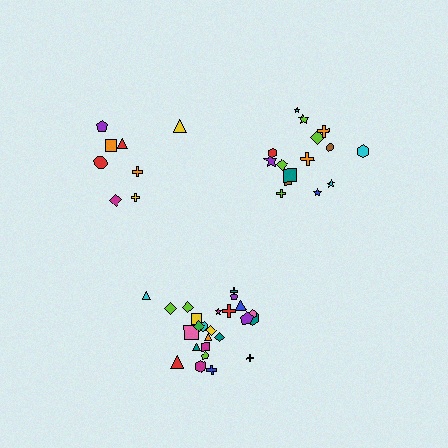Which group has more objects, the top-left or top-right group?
The top-right group.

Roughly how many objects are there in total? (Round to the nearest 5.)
Roughly 50 objects in total.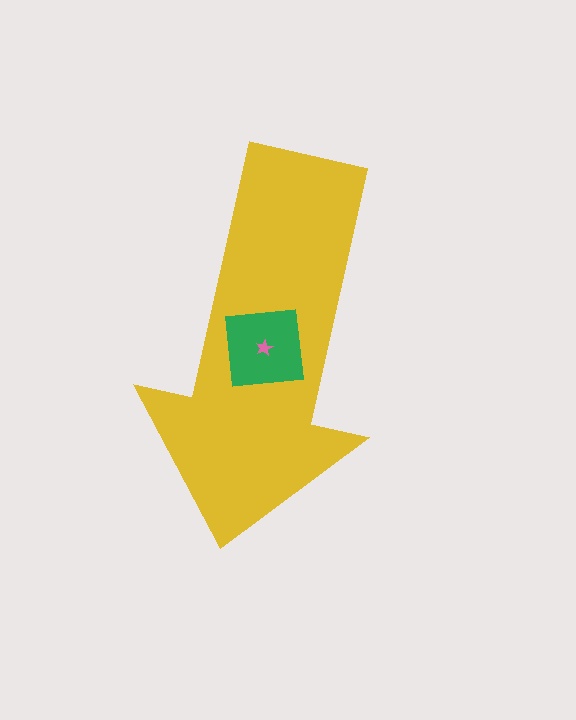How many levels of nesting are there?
3.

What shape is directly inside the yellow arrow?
The green square.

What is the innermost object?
The pink star.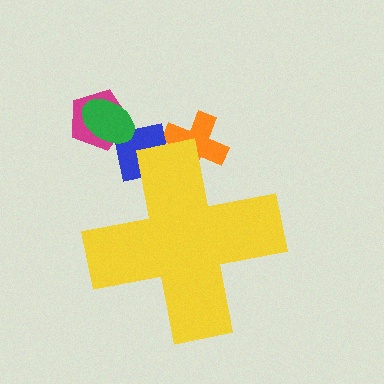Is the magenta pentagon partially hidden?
No, the magenta pentagon is fully visible.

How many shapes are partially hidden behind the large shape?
2 shapes are partially hidden.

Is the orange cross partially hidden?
Yes, the orange cross is partially hidden behind the yellow cross.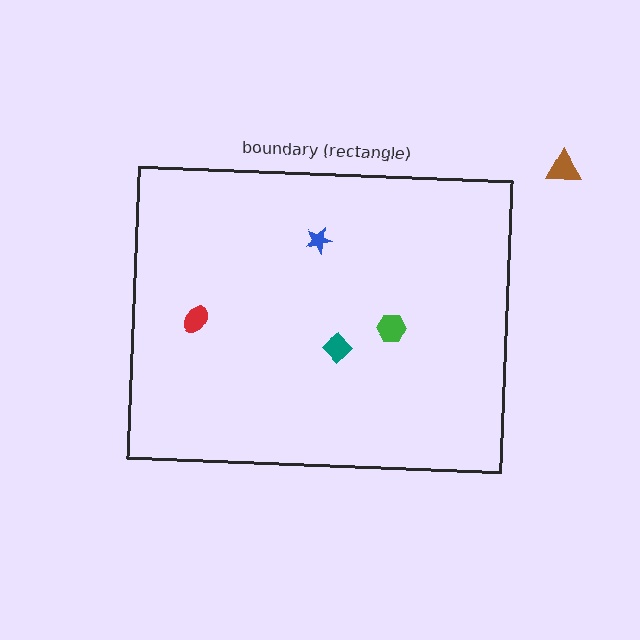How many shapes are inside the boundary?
4 inside, 1 outside.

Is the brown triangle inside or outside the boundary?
Outside.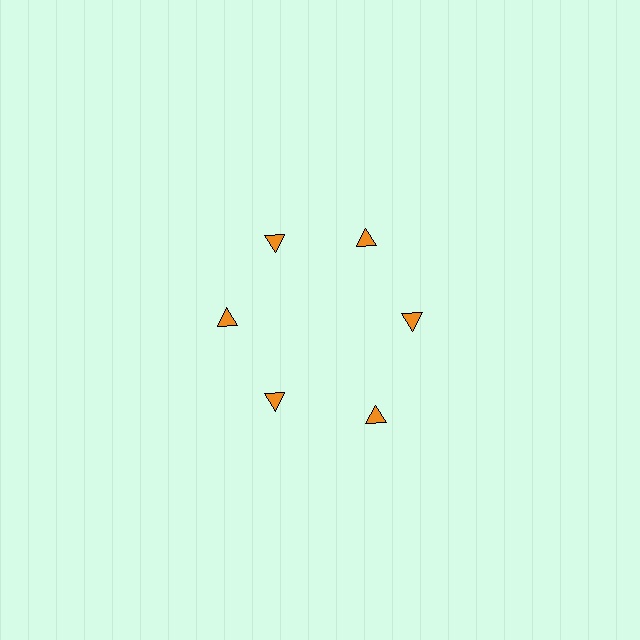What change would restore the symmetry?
The symmetry would be restored by moving it inward, back onto the ring so that all 6 triangles sit at equal angles and equal distance from the center.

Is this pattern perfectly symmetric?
No. The 6 orange triangles are arranged in a ring, but one element near the 5 o'clock position is pushed outward from the center, breaking the 6-fold rotational symmetry.